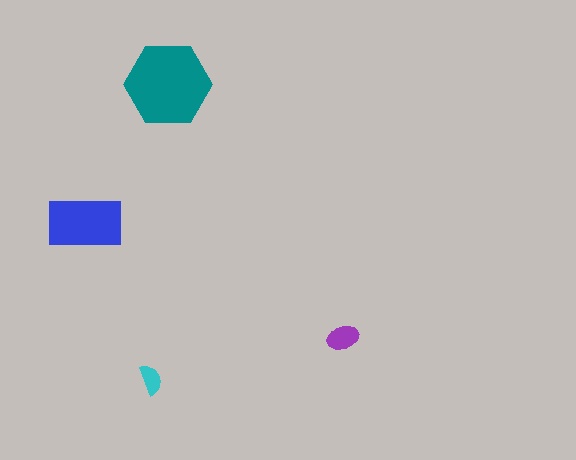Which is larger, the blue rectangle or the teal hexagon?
The teal hexagon.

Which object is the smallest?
The cyan semicircle.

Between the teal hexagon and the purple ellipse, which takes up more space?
The teal hexagon.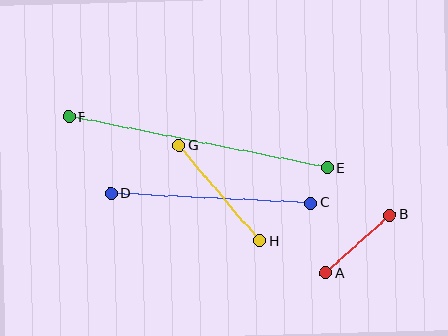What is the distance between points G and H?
The distance is approximately 125 pixels.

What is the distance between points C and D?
The distance is approximately 200 pixels.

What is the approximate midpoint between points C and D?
The midpoint is at approximately (211, 198) pixels.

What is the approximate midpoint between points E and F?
The midpoint is at approximately (198, 142) pixels.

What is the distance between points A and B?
The distance is approximately 87 pixels.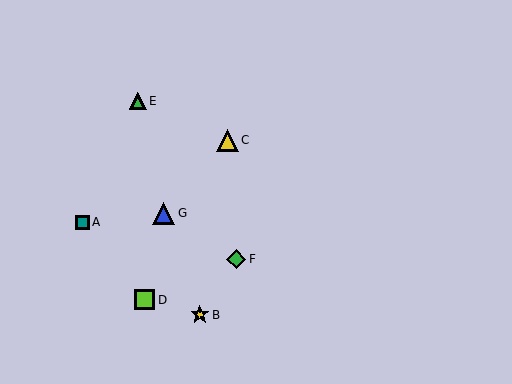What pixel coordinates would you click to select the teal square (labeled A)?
Click at (83, 222) to select the teal square A.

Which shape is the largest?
The blue triangle (labeled G) is the largest.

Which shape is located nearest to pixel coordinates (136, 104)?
The green triangle (labeled E) at (138, 101) is nearest to that location.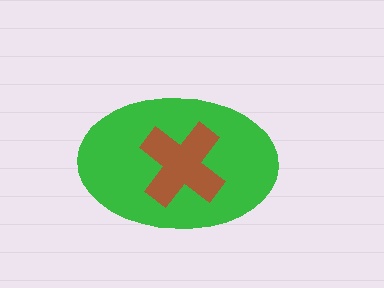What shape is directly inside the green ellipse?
The brown cross.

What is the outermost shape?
The green ellipse.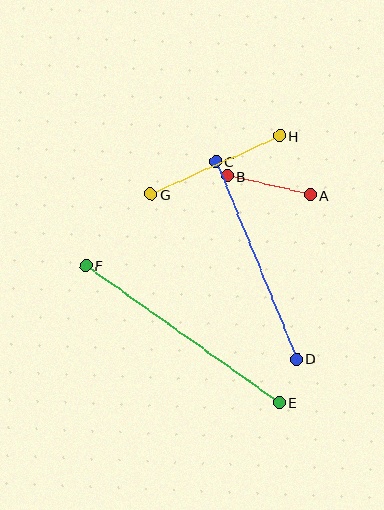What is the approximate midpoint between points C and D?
The midpoint is at approximately (256, 260) pixels.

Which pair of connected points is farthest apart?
Points E and F are farthest apart.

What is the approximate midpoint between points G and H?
The midpoint is at approximately (215, 165) pixels.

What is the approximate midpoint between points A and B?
The midpoint is at approximately (269, 185) pixels.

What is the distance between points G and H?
The distance is approximately 142 pixels.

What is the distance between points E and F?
The distance is approximately 237 pixels.